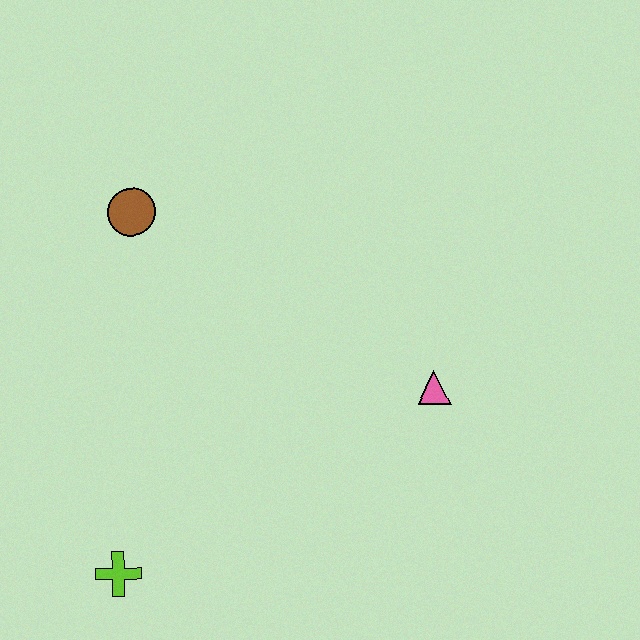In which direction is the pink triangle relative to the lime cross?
The pink triangle is to the right of the lime cross.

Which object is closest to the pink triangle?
The brown circle is closest to the pink triangle.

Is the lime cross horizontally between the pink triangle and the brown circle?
No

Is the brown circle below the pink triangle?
No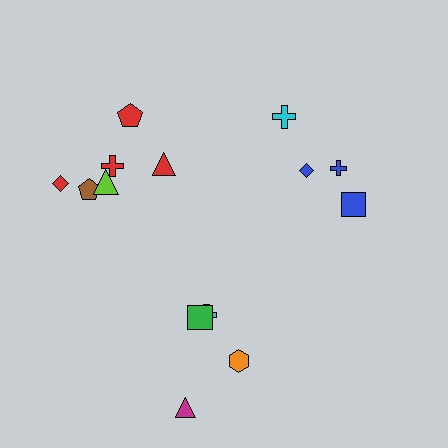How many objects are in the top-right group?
There are 4 objects.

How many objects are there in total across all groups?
There are 14 objects.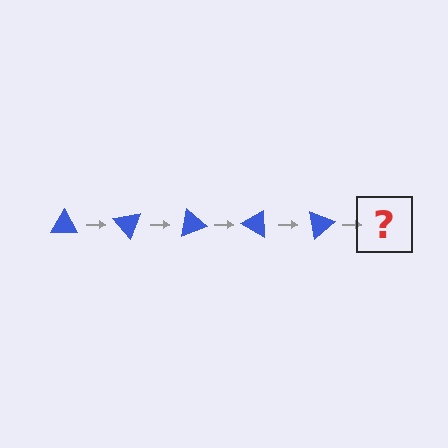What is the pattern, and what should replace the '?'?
The pattern is that the triangle rotates 50 degrees each step. The '?' should be a blue triangle rotated 250 degrees.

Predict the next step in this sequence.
The next step is a blue triangle rotated 250 degrees.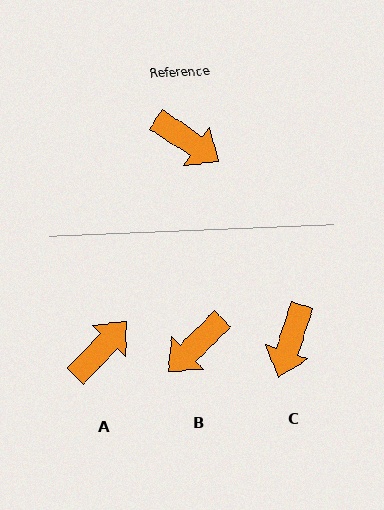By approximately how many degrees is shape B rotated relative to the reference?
Approximately 102 degrees clockwise.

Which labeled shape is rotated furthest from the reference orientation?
B, about 102 degrees away.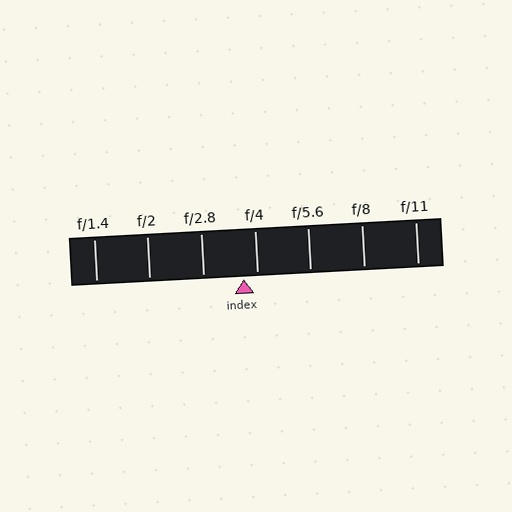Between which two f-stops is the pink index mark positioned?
The index mark is between f/2.8 and f/4.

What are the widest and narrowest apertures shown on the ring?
The widest aperture shown is f/1.4 and the narrowest is f/11.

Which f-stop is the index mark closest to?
The index mark is closest to f/4.